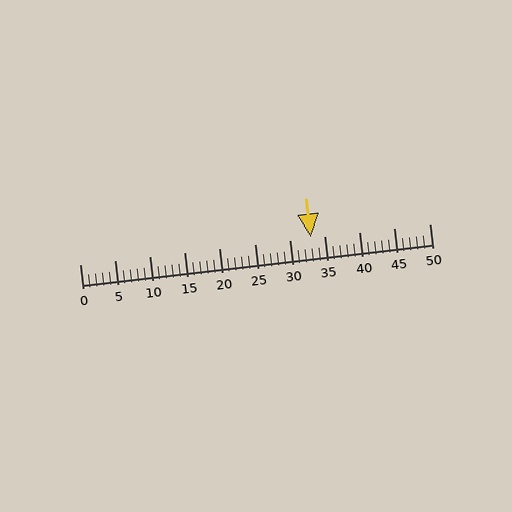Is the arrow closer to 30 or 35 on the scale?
The arrow is closer to 35.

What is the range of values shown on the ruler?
The ruler shows values from 0 to 50.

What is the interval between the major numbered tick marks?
The major tick marks are spaced 5 units apart.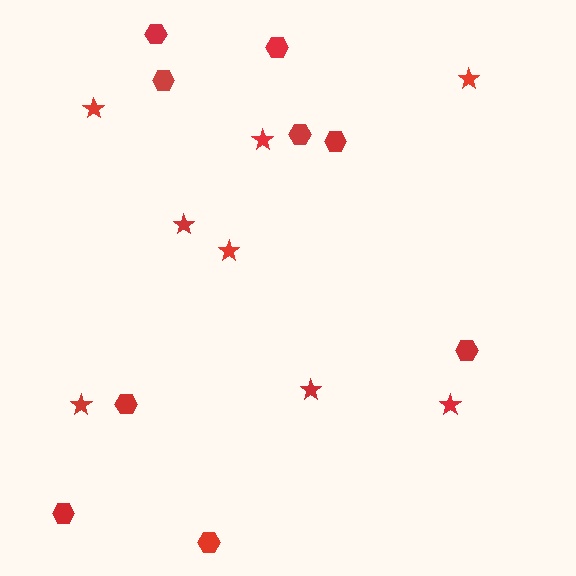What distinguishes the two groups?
There are 2 groups: one group of hexagons (9) and one group of stars (8).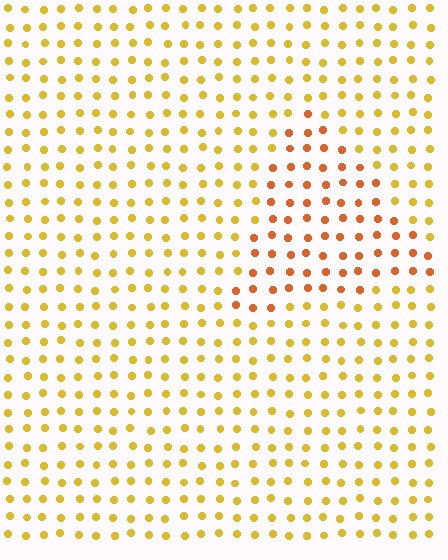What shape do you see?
I see a triangle.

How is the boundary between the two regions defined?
The boundary is defined purely by a slight shift in hue (about 31 degrees). Spacing, size, and orientation are identical on both sides.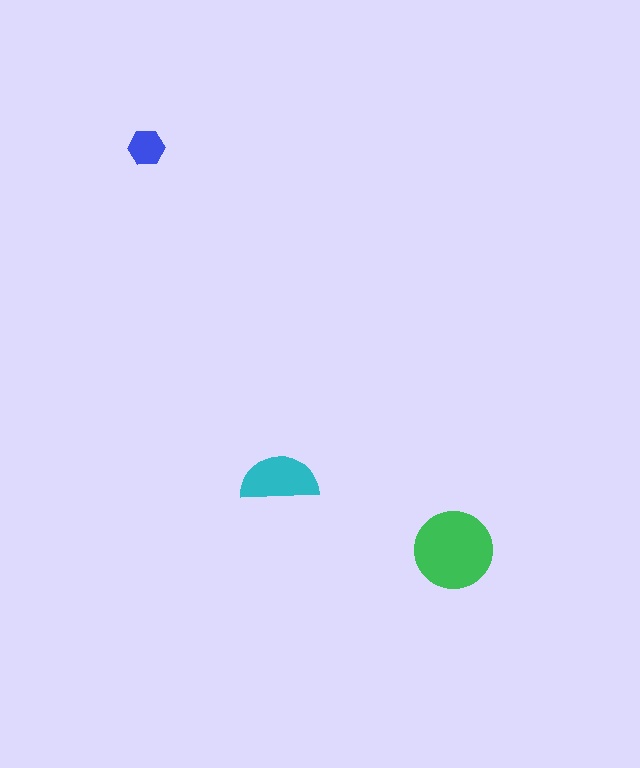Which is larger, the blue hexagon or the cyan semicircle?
The cyan semicircle.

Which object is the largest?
The green circle.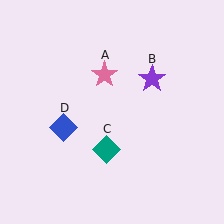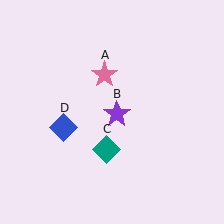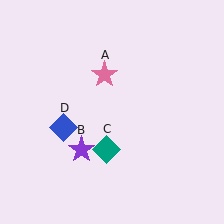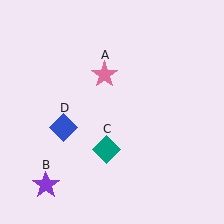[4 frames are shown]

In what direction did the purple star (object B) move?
The purple star (object B) moved down and to the left.